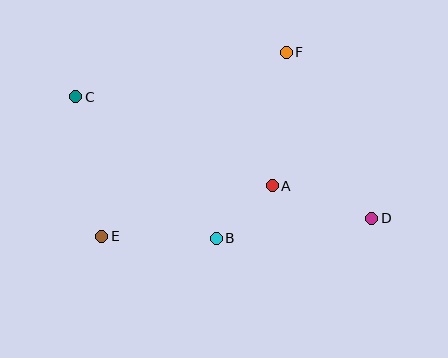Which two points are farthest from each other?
Points C and D are farthest from each other.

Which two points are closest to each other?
Points A and B are closest to each other.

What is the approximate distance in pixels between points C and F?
The distance between C and F is approximately 215 pixels.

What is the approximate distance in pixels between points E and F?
The distance between E and F is approximately 260 pixels.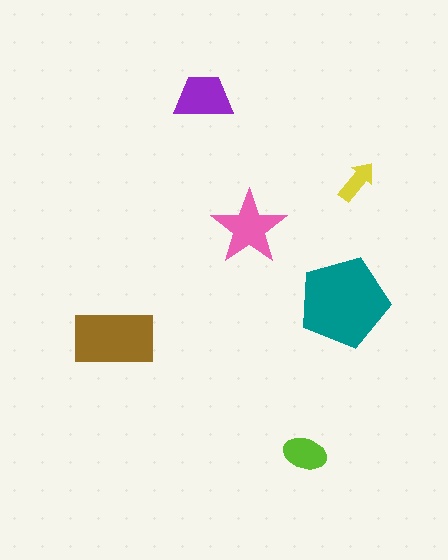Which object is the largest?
The teal pentagon.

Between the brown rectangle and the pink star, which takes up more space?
The brown rectangle.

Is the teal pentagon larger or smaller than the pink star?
Larger.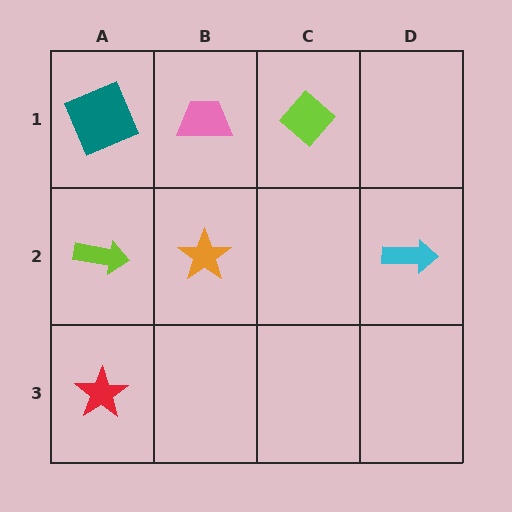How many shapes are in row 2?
3 shapes.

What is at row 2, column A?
A lime arrow.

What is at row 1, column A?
A teal square.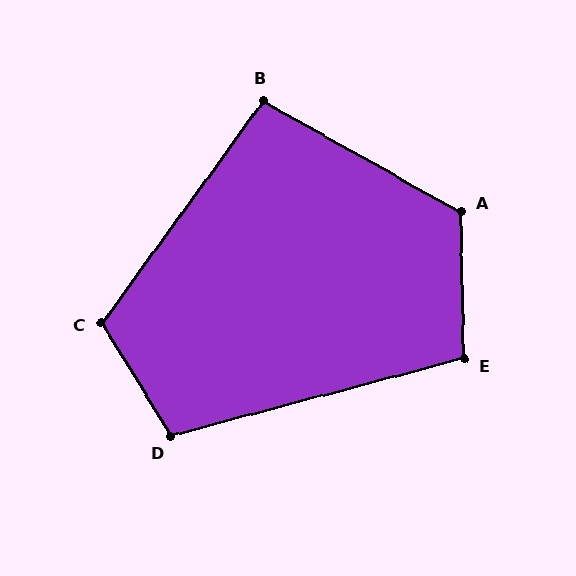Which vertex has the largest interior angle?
A, at approximately 120 degrees.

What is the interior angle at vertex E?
Approximately 104 degrees (obtuse).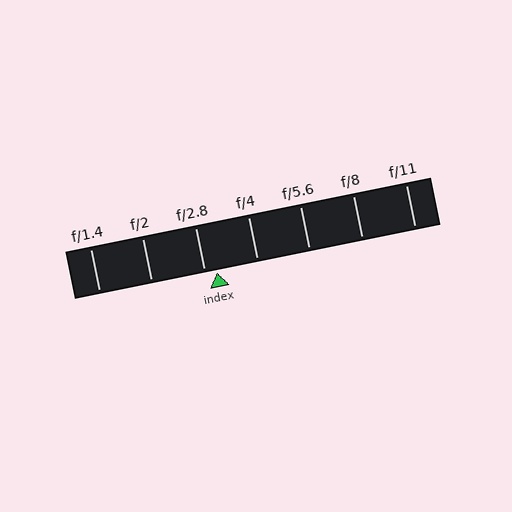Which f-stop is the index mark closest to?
The index mark is closest to f/2.8.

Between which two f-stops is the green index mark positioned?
The index mark is between f/2.8 and f/4.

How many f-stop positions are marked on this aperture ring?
There are 7 f-stop positions marked.